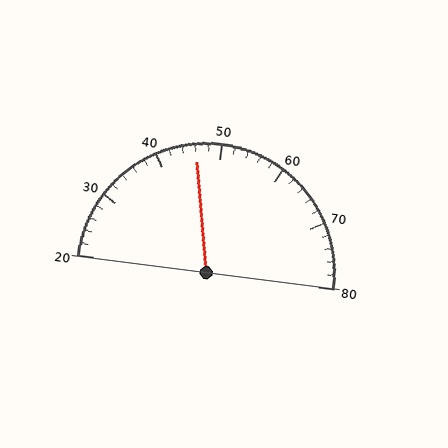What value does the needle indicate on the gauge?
The needle indicates approximately 46.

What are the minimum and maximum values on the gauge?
The gauge ranges from 20 to 80.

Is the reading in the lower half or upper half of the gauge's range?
The reading is in the lower half of the range (20 to 80).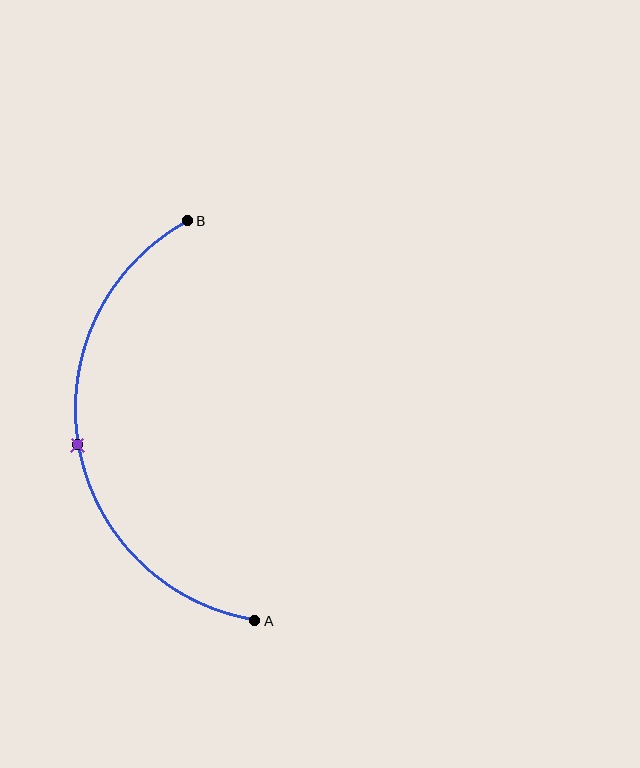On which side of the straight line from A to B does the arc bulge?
The arc bulges to the left of the straight line connecting A and B.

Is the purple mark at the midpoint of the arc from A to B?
Yes. The purple mark lies on the arc at equal arc-length from both A and B — it is the arc midpoint.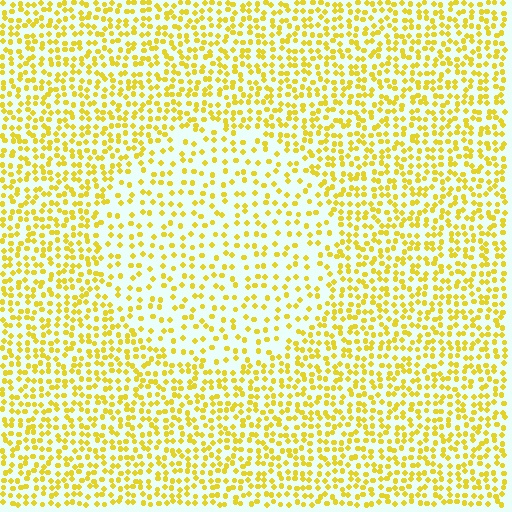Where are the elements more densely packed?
The elements are more densely packed outside the circle boundary.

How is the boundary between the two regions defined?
The boundary is defined by a change in element density (approximately 1.8x ratio). All elements are the same color, size, and shape.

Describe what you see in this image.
The image contains small yellow elements arranged at two different densities. A circle-shaped region is visible where the elements are less densely packed than the surrounding area.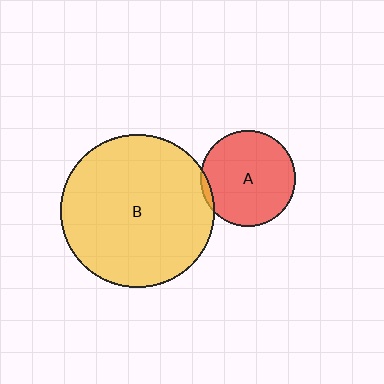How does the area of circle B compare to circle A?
Approximately 2.6 times.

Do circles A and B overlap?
Yes.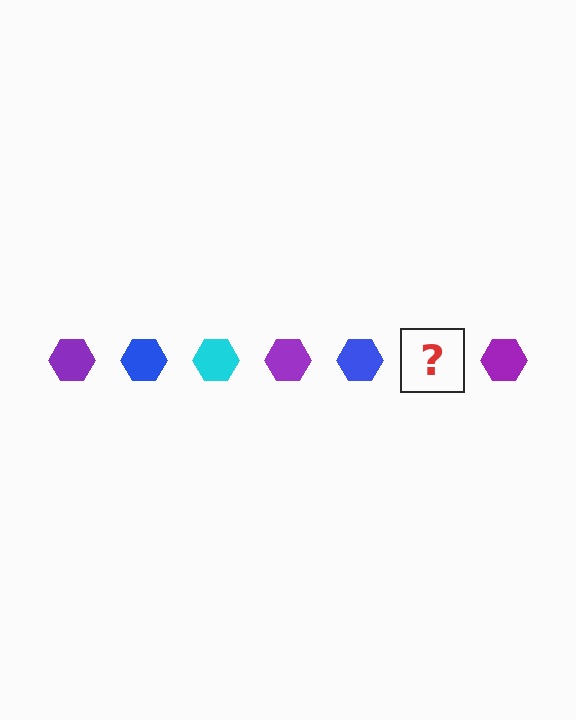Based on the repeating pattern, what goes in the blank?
The blank should be a cyan hexagon.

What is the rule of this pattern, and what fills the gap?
The rule is that the pattern cycles through purple, blue, cyan hexagons. The gap should be filled with a cyan hexagon.